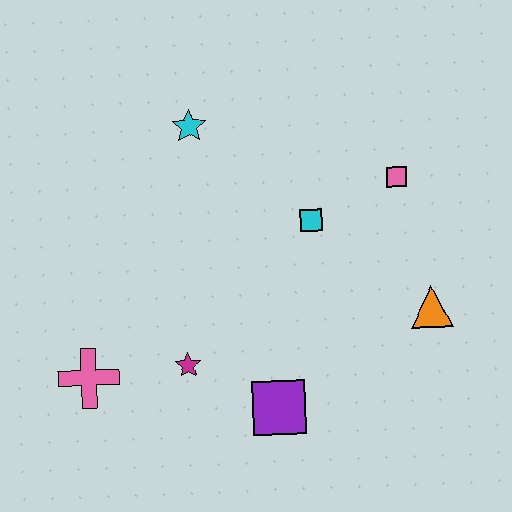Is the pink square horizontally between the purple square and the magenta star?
No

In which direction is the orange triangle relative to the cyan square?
The orange triangle is to the right of the cyan square.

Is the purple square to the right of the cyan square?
No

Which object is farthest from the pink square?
The pink cross is farthest from the pink square.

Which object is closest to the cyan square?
The pink square is closest to the cyan square.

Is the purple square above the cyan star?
No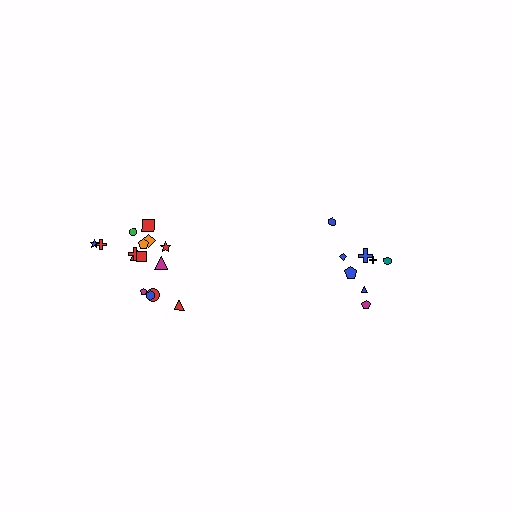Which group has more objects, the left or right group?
The left group.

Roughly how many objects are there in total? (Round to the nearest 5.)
Roughly 25 objects in total.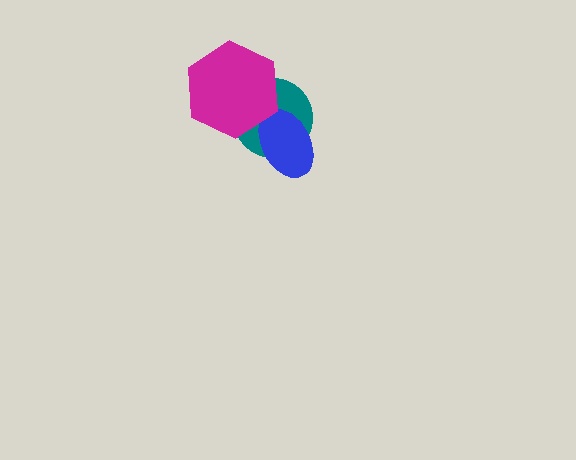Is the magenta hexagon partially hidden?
No, no other shape covers it.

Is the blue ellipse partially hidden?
Yes, it is partially covered by another shape.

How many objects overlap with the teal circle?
2 objects overlap with the teal circle.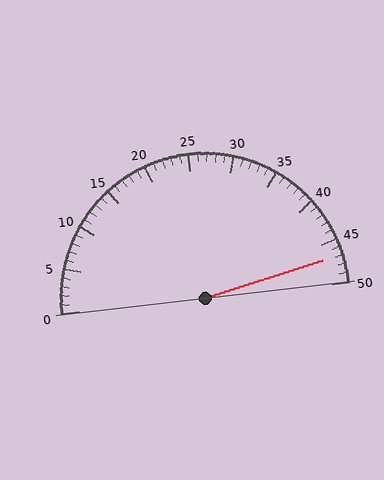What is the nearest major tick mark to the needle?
The nearest major tick mark is 45.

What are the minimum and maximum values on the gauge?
The gauge ranges from 0 to 50.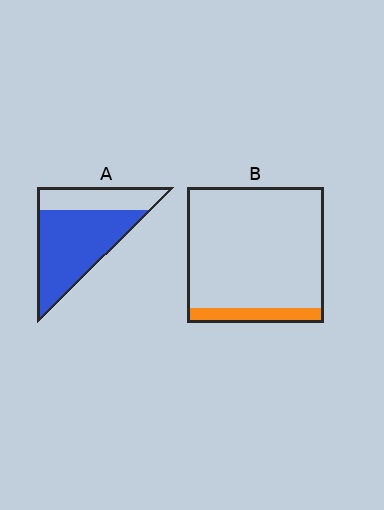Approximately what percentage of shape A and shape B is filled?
A is approximately 70% and B is approximately 10%.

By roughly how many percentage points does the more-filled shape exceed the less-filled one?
By roughly 60 percentage points (A over B).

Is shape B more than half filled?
No.